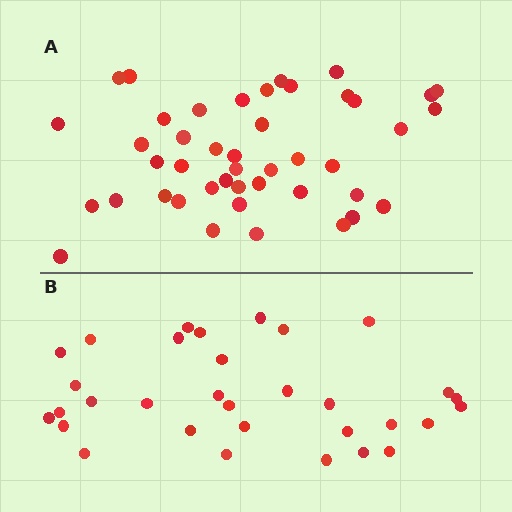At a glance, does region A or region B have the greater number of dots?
Region A (the top region) has more dots.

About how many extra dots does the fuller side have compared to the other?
Region A has roughly 12 or so more dots than region B.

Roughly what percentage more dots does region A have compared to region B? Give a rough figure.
About 40% more.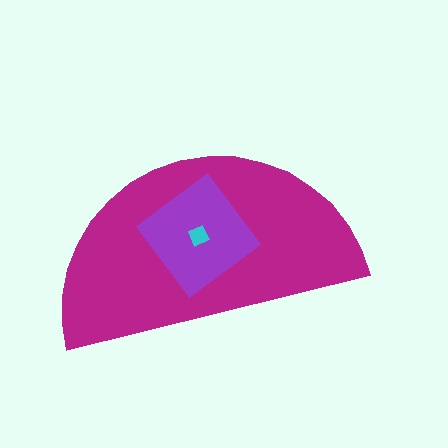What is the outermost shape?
The magenta semicircle.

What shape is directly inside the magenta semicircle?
The purple diamond.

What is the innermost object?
The cyan diamond.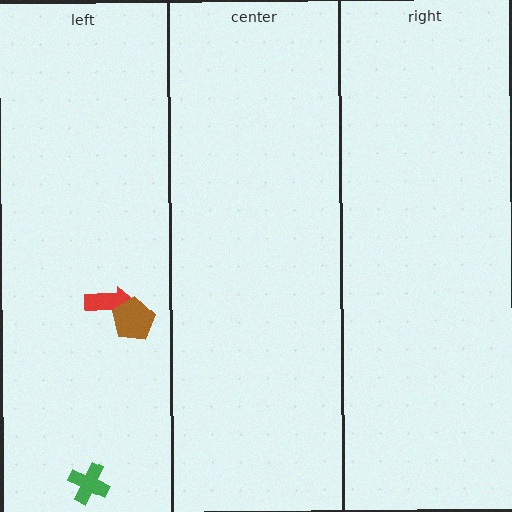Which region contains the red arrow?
The left region.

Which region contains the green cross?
The left region.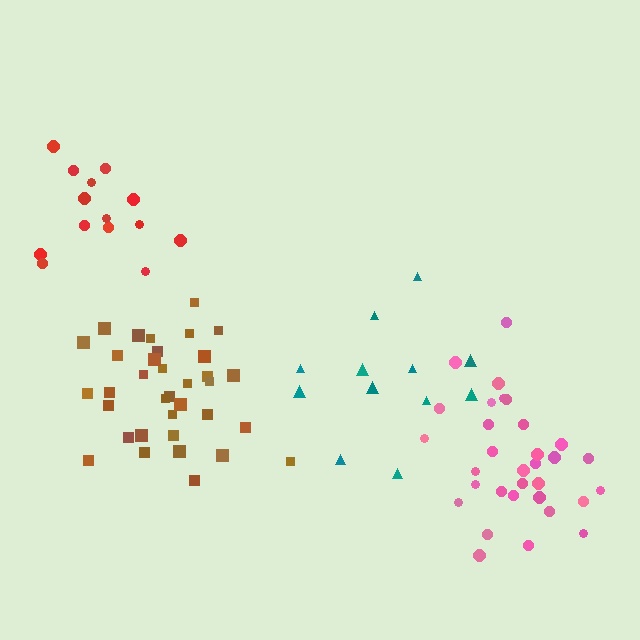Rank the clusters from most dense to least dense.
brown, pink, red, teal.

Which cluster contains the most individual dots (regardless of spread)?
Brown (35).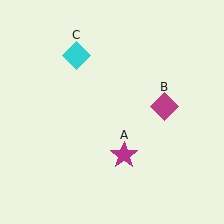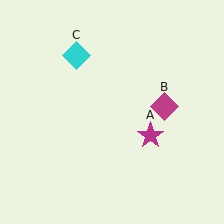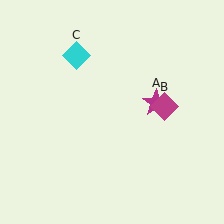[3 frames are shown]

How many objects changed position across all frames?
1 object changed position: magenta star (object A).